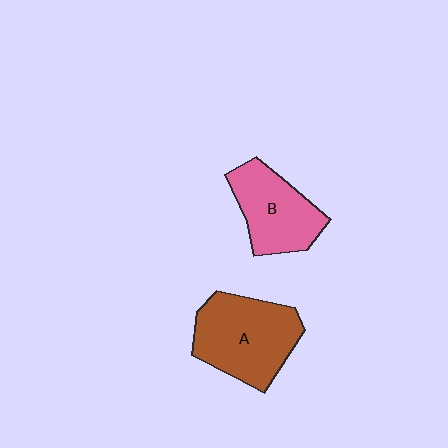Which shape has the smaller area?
Shape B (pink).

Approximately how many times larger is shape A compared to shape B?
Approximately 1.3 times.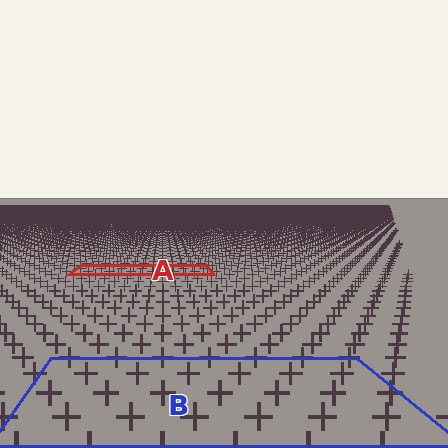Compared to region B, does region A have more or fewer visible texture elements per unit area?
Region A has more texture elements per unit area — they are packed more densely because it is farther away.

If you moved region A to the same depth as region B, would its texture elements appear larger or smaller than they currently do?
They would appear larger. At a closer depth, the same texture elements are projected at a bigger on-screen size.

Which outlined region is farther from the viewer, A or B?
Region A is farther from the viewer — the texture elements inside it appear smaller and more densely packed.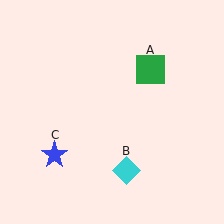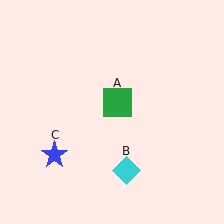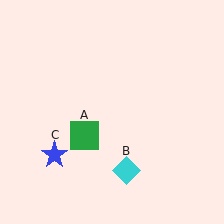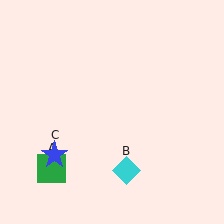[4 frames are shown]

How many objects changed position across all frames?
1 object changed position: green square (object A).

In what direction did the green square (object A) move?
The green square (object A) moved down and to the left.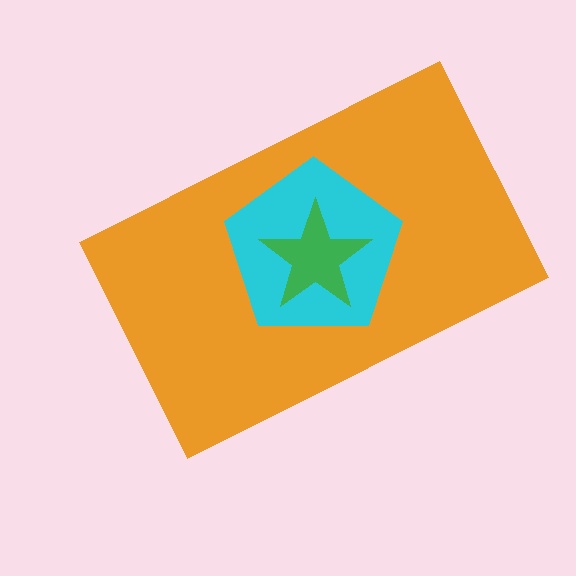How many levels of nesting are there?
3.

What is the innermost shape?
The green star.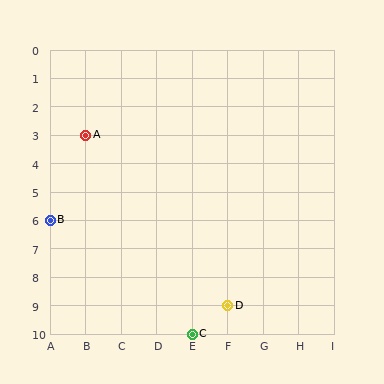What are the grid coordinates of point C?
Point C is at grid coordinates (E, 10).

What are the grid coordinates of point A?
Point A is at grid coordinates (B, 3).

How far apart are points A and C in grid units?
Points A and C are 3 columns and 7 rows apart (about 7.6 grid units diagonally).